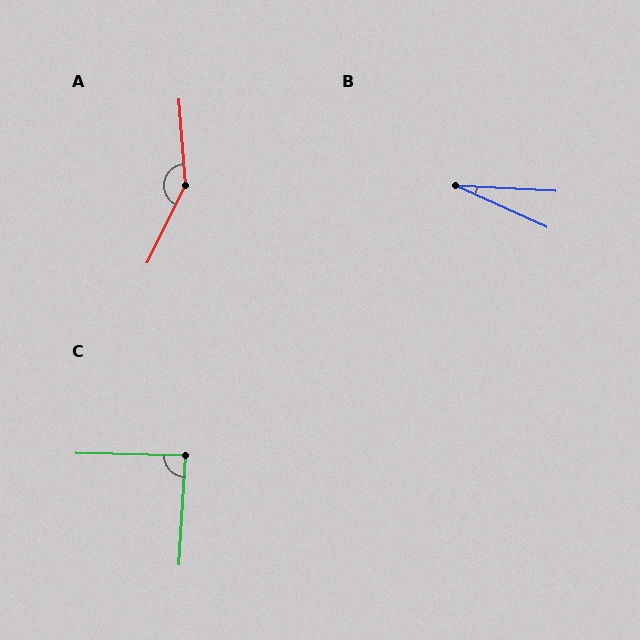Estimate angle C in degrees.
Approximately 88 degrees.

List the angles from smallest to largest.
B (21°), C (88°), A (149°).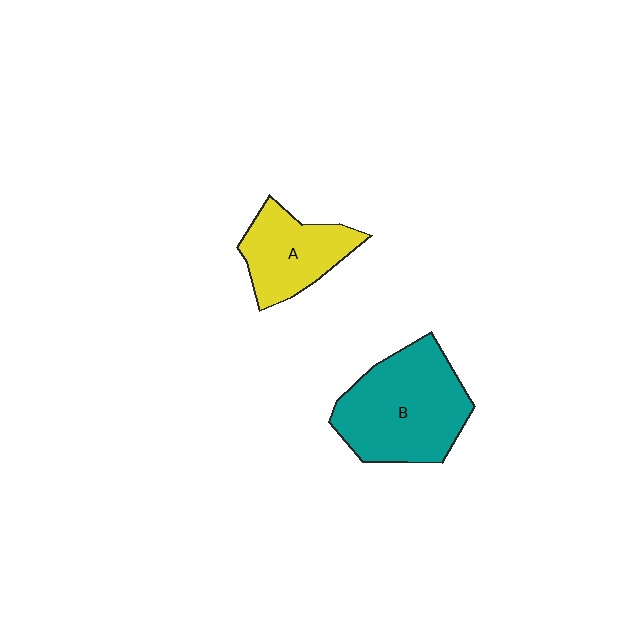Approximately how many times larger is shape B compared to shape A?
Approximately 1.6 times.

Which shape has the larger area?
Shape B (teal).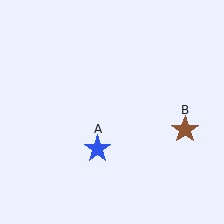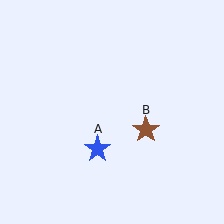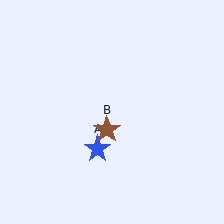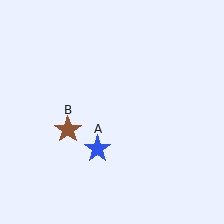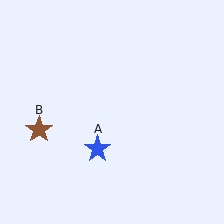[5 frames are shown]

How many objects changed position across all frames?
1 object changed position: brown star (object B).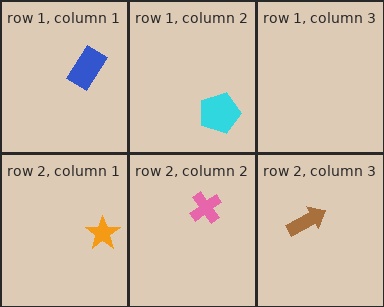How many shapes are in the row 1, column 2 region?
1.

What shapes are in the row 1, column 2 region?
The cyan pentagon.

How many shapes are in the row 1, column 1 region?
1.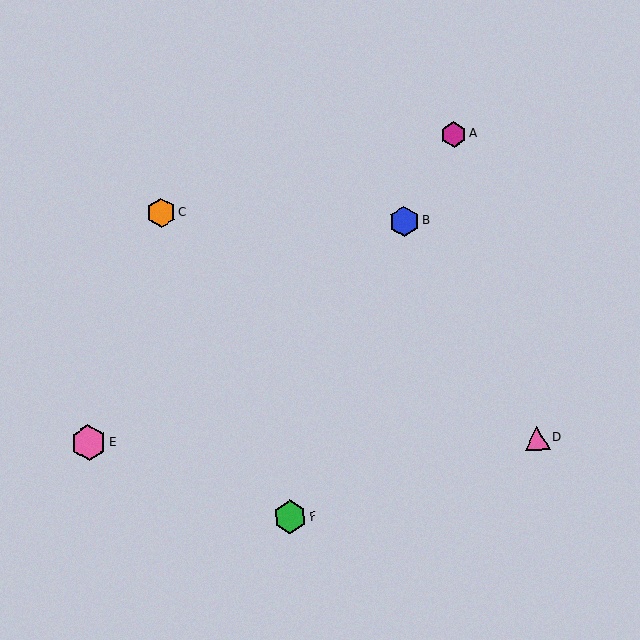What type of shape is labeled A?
Shape A is a magenta hexagon.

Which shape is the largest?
The pink hexagon (labeled E) is the largest.